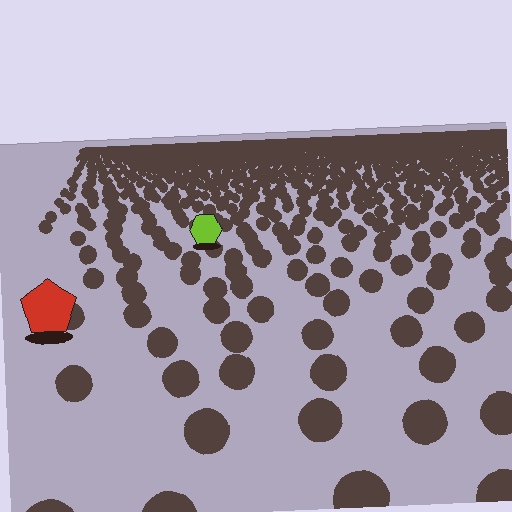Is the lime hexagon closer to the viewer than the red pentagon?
No. The red pentagon is closer — you can tell from the texture gradient: the ground texture is coarser near it.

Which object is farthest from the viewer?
The lime hexagon is farthest from the viewer. It appears smaller and the ground texture around it is denser.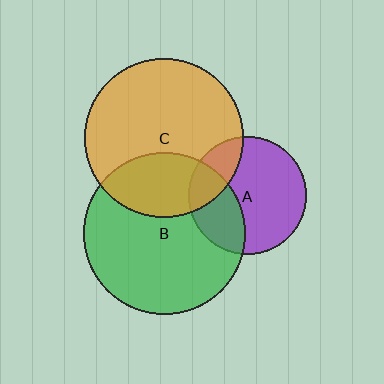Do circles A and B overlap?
Yes.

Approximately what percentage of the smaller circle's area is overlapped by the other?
Approximately 30%.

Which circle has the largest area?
Circle B (green).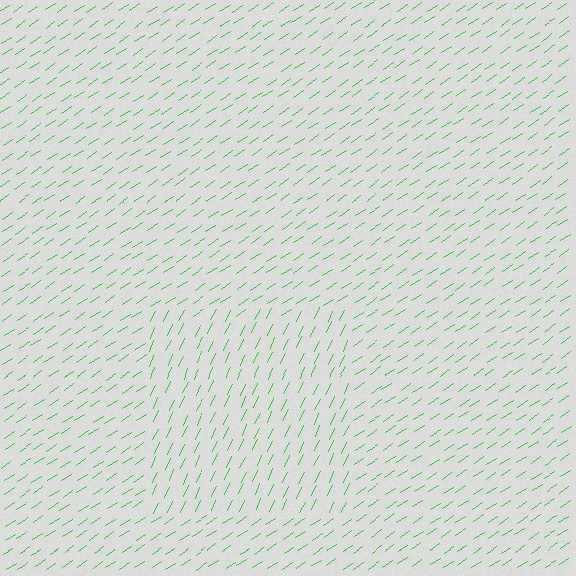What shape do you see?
I see a rectangle.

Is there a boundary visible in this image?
Yes, there is a texture boundary formed by a change in line orientation.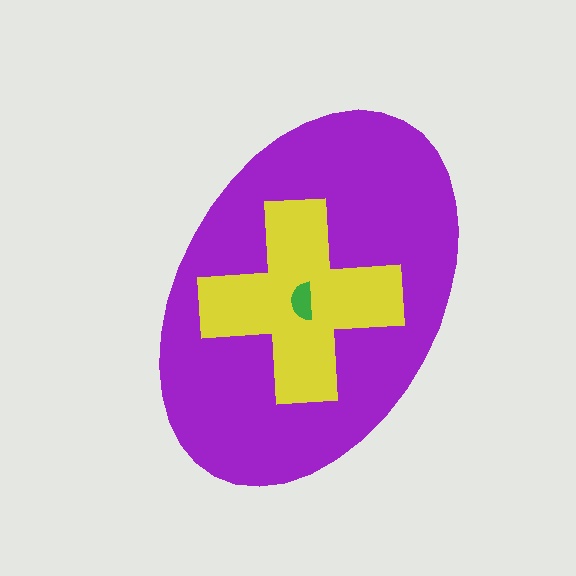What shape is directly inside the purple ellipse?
The yellow cross.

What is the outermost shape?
The purple ellipse.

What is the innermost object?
The green semicircle.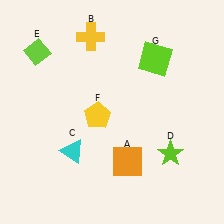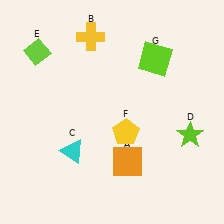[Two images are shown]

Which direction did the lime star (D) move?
The lime star (D) moved right.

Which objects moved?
The objects that moved are: the lime star (D), the yellow pentagon (F).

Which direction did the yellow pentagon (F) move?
The yellow pentagon (F) moved right.